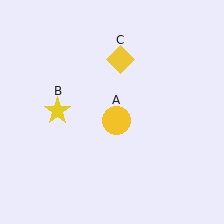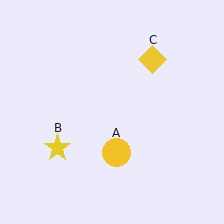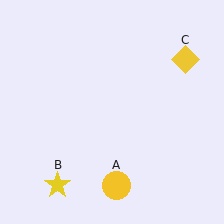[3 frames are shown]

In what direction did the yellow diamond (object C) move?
The yellow diamond (object C) moved right.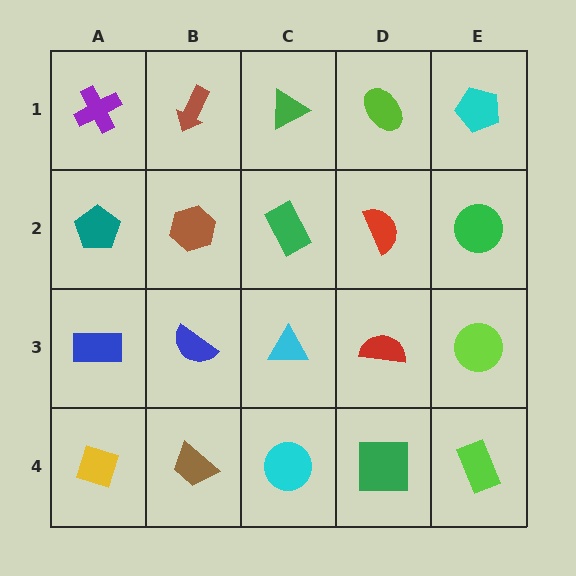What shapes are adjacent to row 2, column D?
A lime ellipse (row 1, column D), a red semicircle (row 3, column D), a green rectangle (row 2, column C), a green circle (row 2, column E).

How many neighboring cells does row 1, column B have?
3.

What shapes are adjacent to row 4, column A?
A blue rectangle (row 3, column A), a brown trapezoid (row 4, column B).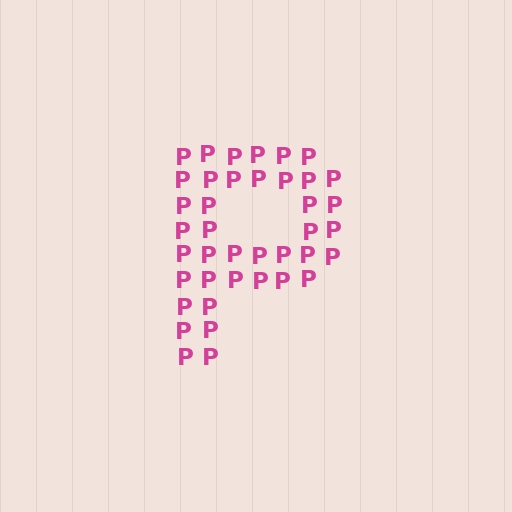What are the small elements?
The small elements are letter P's.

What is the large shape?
The large shape is the letter P.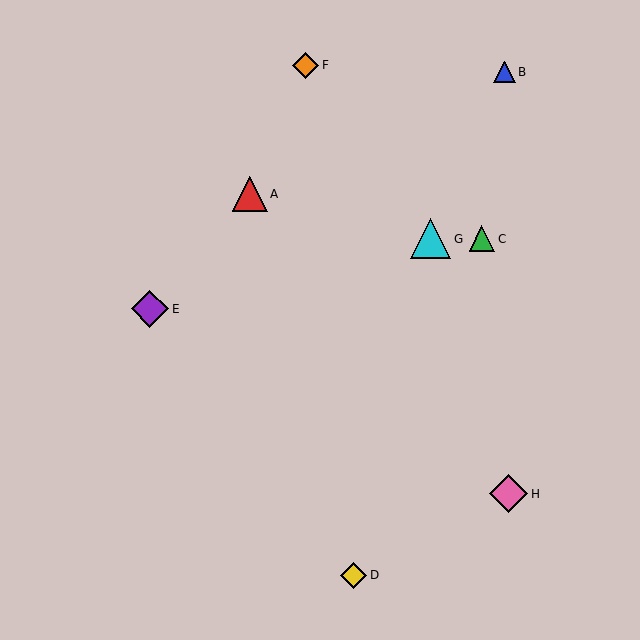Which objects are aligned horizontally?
Objects C, G are aligned horizontally.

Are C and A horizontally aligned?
No, C is at y≈239 and A is at y≈194.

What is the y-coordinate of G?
Object G is at y≈239.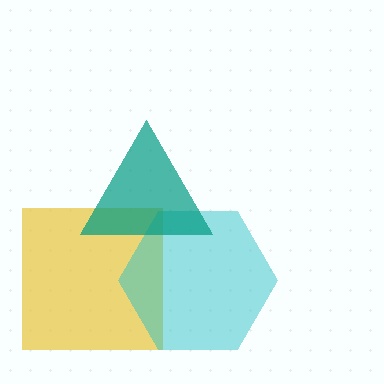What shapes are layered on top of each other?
The layered shapes are: a yellow square, a cyan hexagon, a teal triangle.